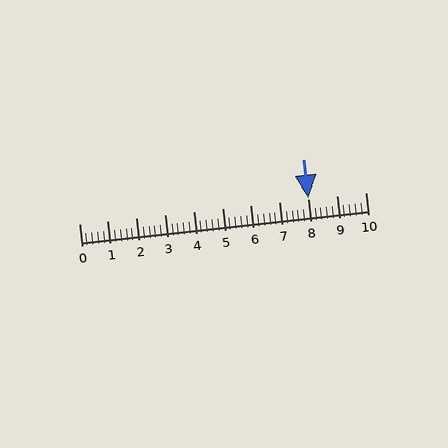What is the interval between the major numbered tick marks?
The major tick marks are spaced 1 units apart.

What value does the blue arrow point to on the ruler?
The blue arrow points to approximately 8.0.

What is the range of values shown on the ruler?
The ruler shows values from 0 to 10.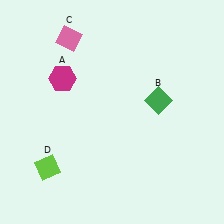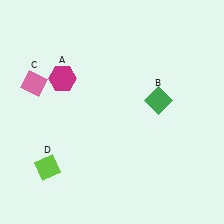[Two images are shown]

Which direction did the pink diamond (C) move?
The pink diamond (C) moved down.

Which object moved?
The pink diamond (C) moved down.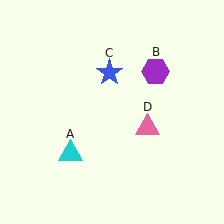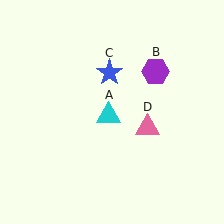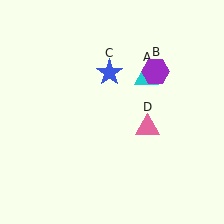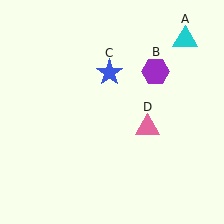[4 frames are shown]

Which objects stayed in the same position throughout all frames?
Purple hexagon (object B) and blue star (object C) and pink triangle (object D) remained stationary.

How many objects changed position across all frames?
1 object changed position: cyan triangle (object A).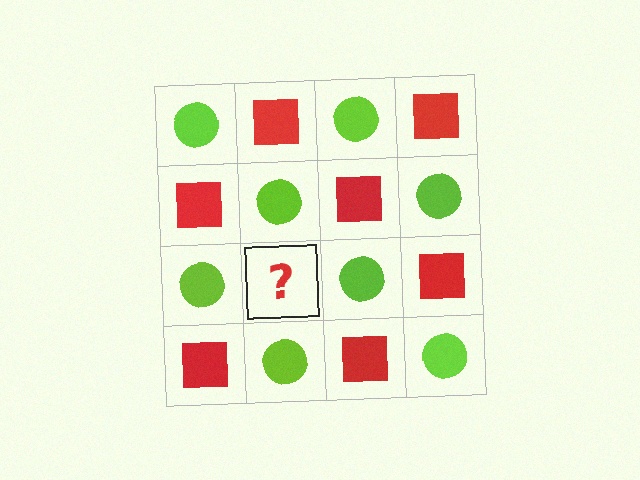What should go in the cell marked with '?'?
The missing cell should contain a red square.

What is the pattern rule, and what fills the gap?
The rule is that it alternates lime circle and red square in a checkerboard pattern. The gap should be filled with a red square.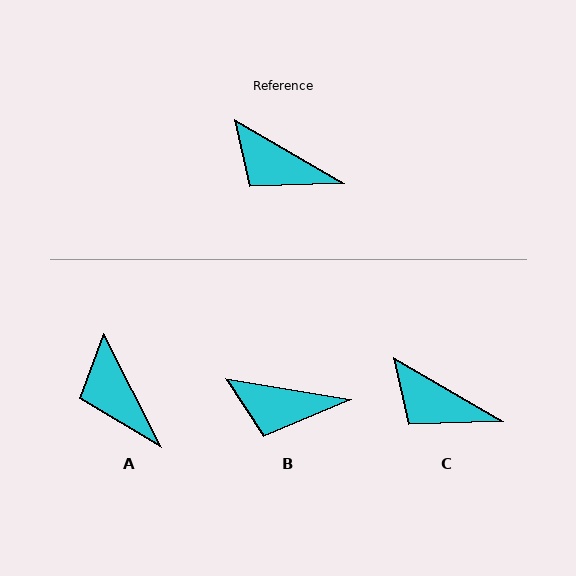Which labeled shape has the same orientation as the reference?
C.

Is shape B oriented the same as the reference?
No, it is off by about 21 degrees.